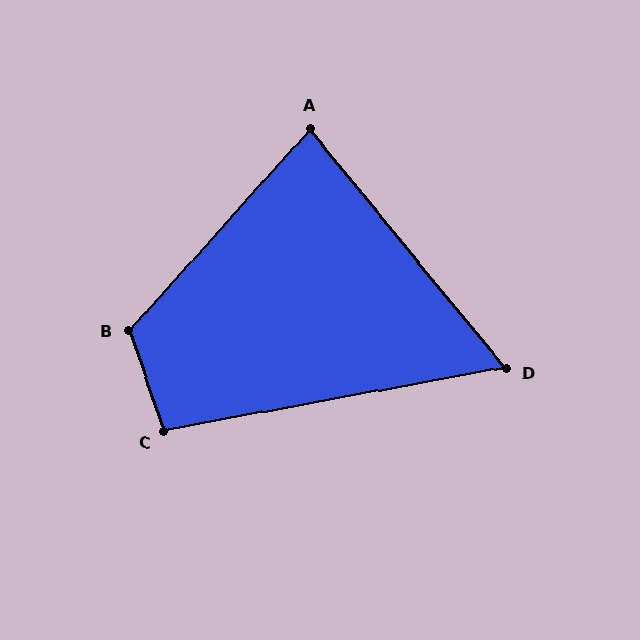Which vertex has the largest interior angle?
B, at approximately 119 degrees.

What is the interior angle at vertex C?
Approximately 99 degrees (obtuse).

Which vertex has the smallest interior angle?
D, at approximately 61 degrees.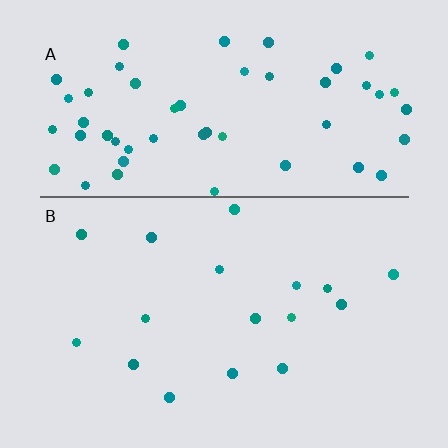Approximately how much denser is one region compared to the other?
Approximately 3.3× — region A over region B.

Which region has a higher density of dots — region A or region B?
A (the top).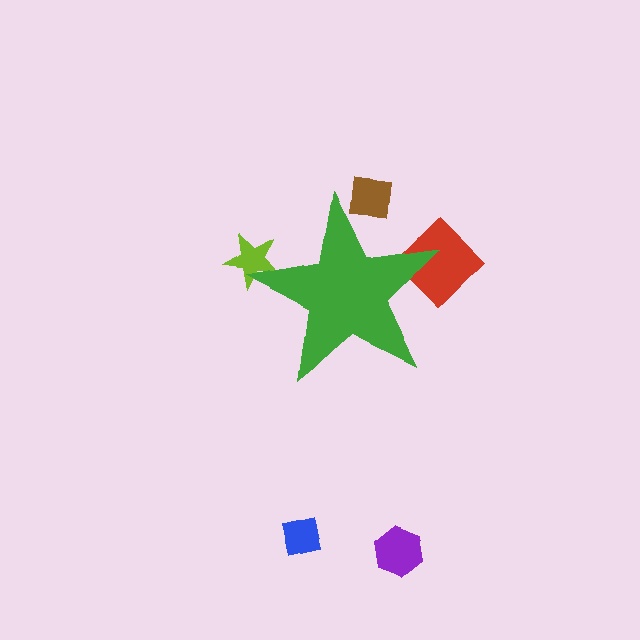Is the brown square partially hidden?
Yes, the brown square is partially hidden behind the green star.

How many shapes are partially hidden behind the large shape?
3 shapes are partially hidden.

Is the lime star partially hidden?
Yes, the lime star is partially hidden behind the green star.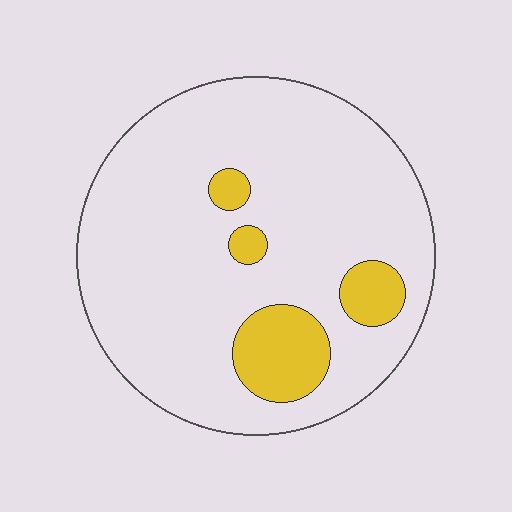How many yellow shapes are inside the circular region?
4.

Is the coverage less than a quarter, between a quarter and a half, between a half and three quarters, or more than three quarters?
Less than a quarter.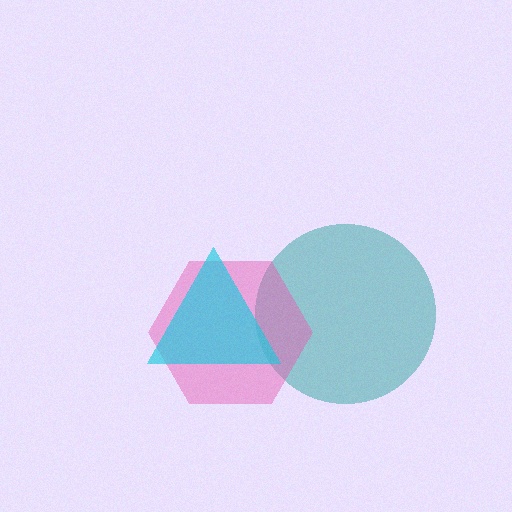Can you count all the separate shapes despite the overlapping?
Yes, there are 3 separate shapes.